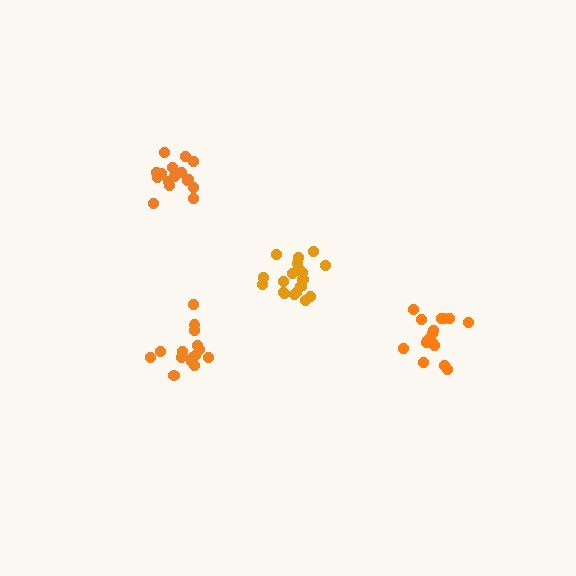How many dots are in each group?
Group 1: 19 dots, Group 2: 16 dots, Group 3: 15 dots, Group 4: 18 dots (68 total).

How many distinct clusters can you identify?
There are 4 distinct clusters.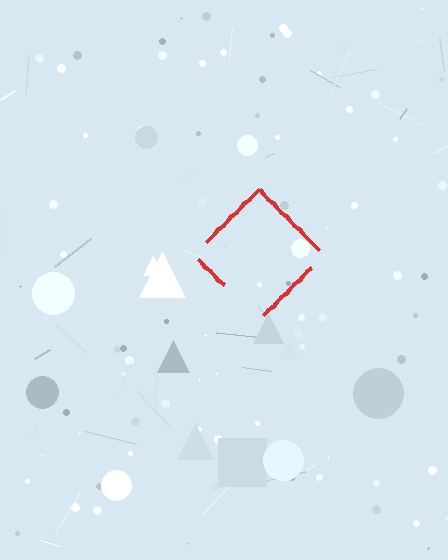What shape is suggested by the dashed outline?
The dashed outline suggests a diamond.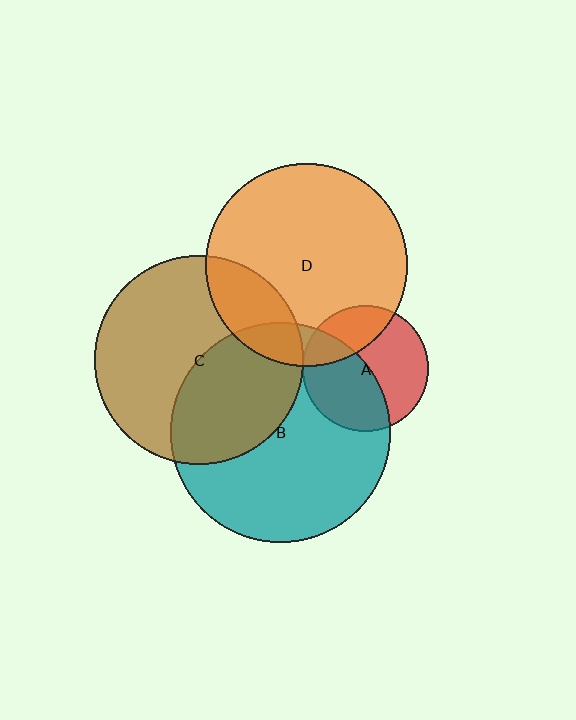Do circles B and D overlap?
Yes.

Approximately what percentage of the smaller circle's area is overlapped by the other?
Approximately 10%.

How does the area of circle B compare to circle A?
Approximately 3.0 times.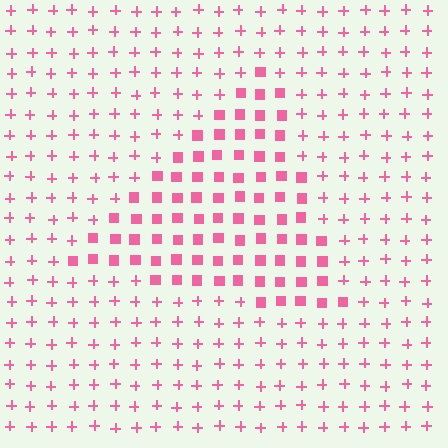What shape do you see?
I see a triangle.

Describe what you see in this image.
The image is filled with small pink elements arranged in a uniform grid. A triangle-shaped region contains squares, while the surrounding area contains plus signs. The boundary is defined purely by the change in element shape.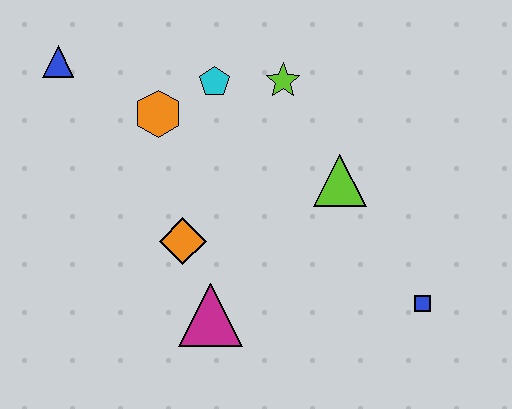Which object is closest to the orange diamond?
The magenta triangle is closest to the orange diamond.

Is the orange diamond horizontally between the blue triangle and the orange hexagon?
No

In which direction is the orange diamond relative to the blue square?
The orange diamond is to the left of the blue square.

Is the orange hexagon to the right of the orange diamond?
No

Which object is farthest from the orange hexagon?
The blue square is farthest from the orange hexagon.